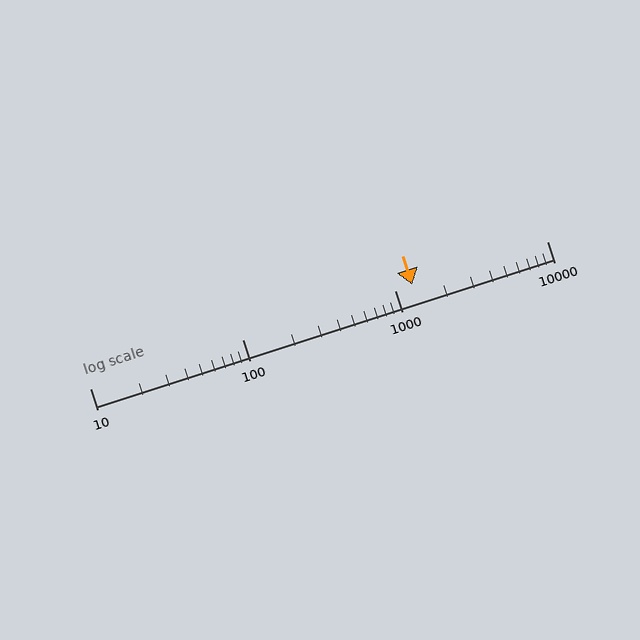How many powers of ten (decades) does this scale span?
The scale spans 3 decades, from 10 to 10000.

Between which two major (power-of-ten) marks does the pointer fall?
The pointer is between 1000 and 10000.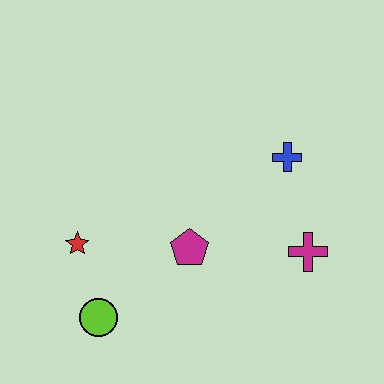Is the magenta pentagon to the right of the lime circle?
Yes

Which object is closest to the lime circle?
The red star is closest to the lime circle.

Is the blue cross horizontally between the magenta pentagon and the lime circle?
No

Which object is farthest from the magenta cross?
The red star is farthest from the magenta cross.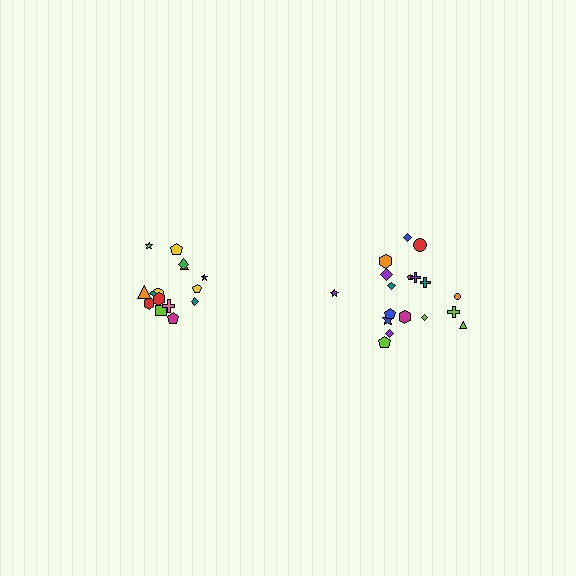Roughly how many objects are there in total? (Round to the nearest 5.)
Roughly 35 objects in total.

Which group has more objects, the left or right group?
The right group.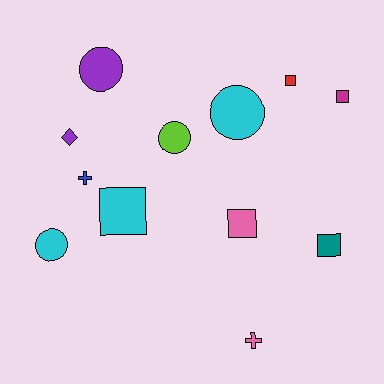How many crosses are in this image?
There are 2 crosses.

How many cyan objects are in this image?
There are 3 cyan objects.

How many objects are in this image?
There are 12 objects.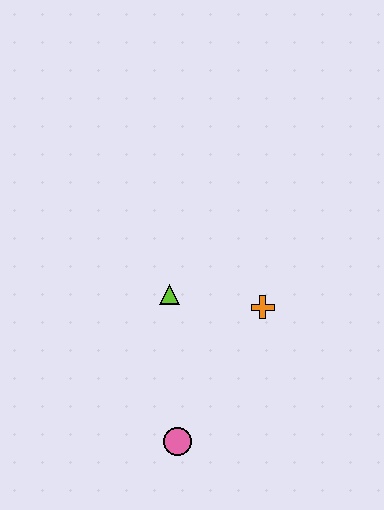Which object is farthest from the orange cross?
The pink circle is farthest from the orange cross.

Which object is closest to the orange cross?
The lime triangle is closest to the orange cross.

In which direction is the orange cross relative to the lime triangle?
The orange cross is to the right of the lime triangle.